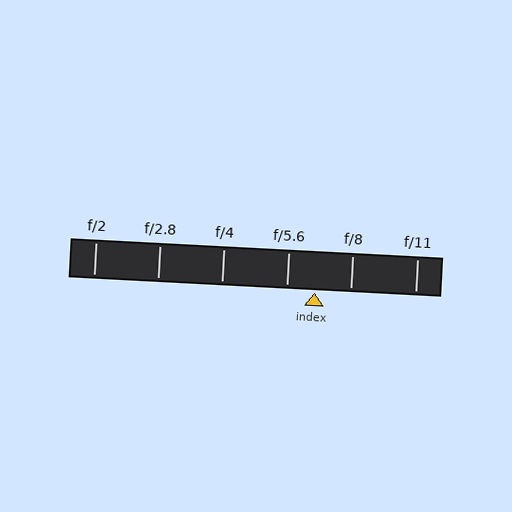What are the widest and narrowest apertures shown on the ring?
The widest aperture shown is f/2 and the narrowest is f/11.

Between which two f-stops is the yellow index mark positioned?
The index mark is between f/5.6 and f/8.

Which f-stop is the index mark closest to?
The index mark is closest to f/5.6.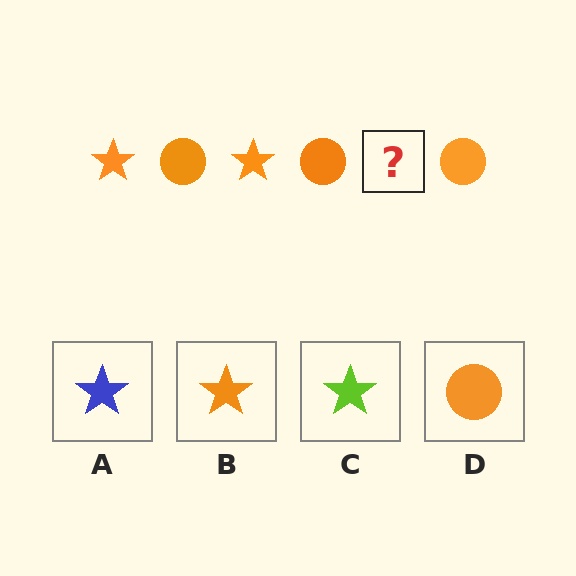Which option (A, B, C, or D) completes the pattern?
B.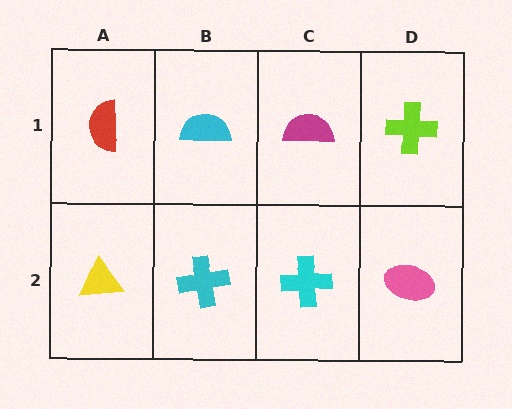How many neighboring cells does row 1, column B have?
3.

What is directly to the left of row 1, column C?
A cyan semicircle.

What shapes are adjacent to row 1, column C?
A cyan cross (row 2, column C), a cyan semicircle (row 1, column B), a lime cross (row 1, column D).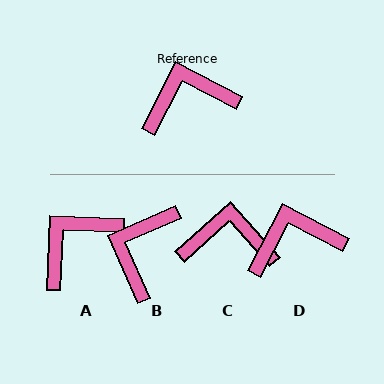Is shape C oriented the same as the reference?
No, it is off by about 21 degrees.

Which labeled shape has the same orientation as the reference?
D.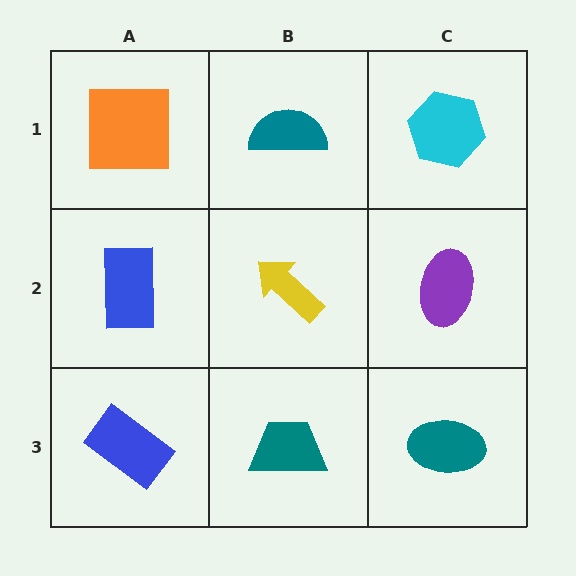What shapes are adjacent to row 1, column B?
A yellow arrow (row 2, column B), an orange square (row 1, column A), a cyan hexagon (row 1, column C).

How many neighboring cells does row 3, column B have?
3.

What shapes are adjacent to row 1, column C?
A purple ellipse (row 2, column C), a teal semicircle (row 1, column B).